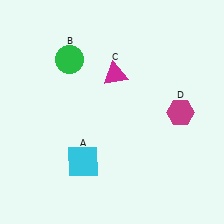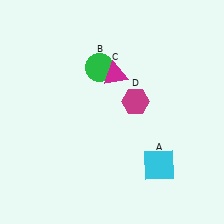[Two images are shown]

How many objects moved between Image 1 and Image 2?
3 objects moved between the two images.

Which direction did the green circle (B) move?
The green circle (B) moved right.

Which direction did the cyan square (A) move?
The cyan square (A) moved right.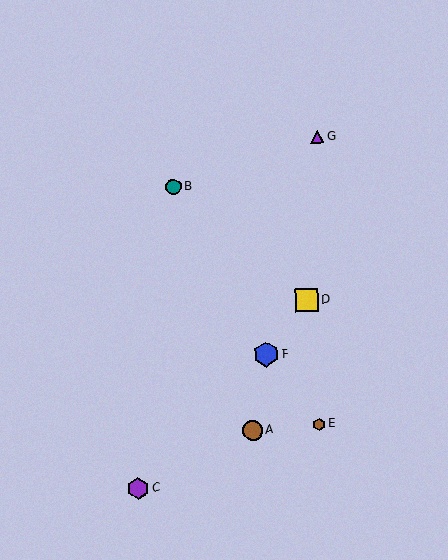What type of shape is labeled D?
Shape D is a yellow square.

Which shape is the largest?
The blue hexagon (labeled F) is the largest.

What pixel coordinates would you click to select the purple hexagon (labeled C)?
Click at (138, 489) to select the purple hexagon C.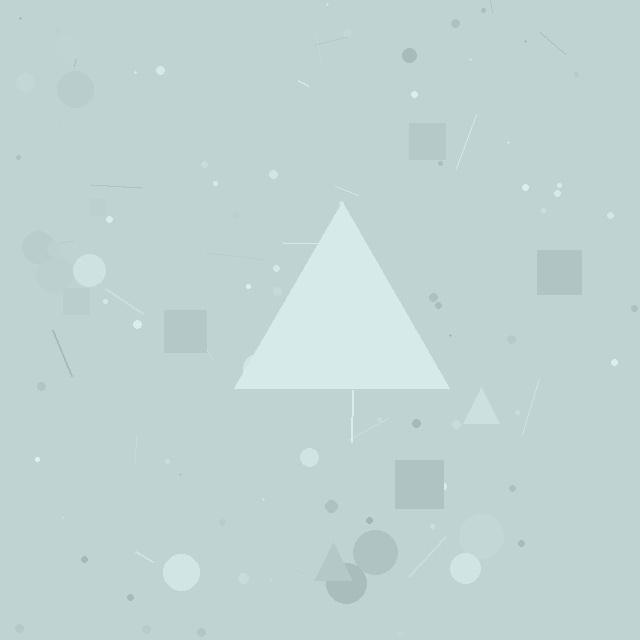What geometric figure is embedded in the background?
A triangle is embedded in the background.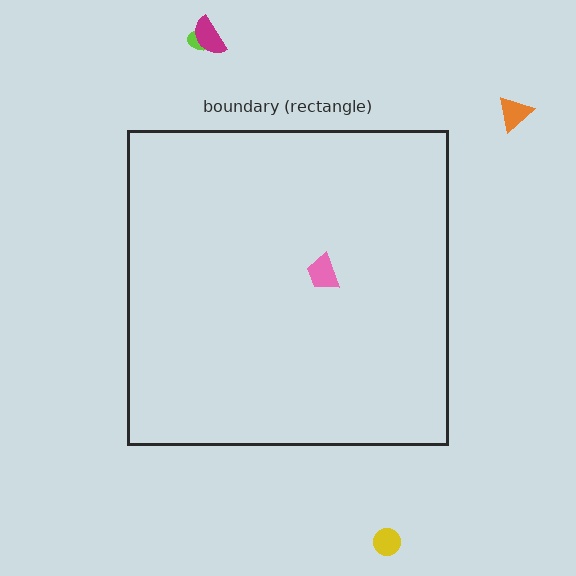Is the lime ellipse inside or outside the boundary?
Outside.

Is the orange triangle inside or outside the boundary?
Outside.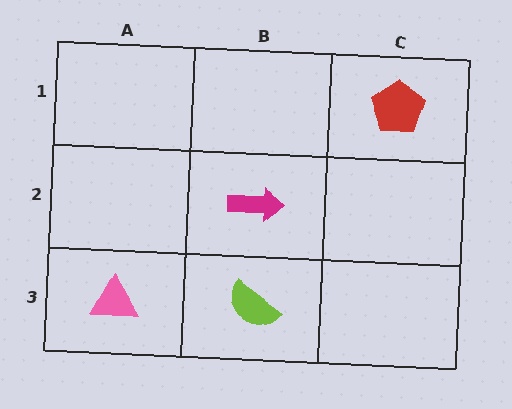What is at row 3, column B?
A lime semicircle.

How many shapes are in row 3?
2 shapes.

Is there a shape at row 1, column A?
No, that cell is empty.